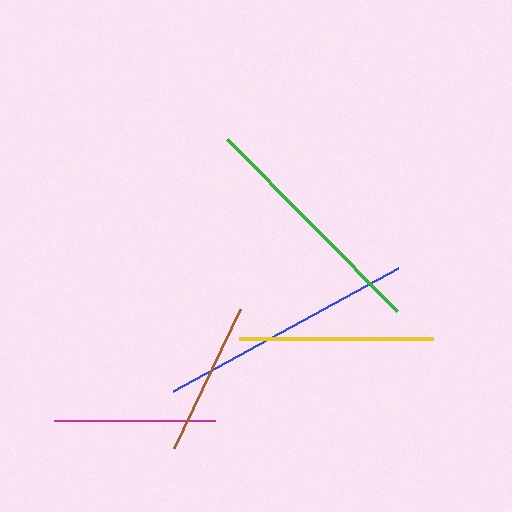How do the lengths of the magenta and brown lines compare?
The magenta and brown lines are approximately the same length.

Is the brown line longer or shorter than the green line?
The green line is longer than the brown line.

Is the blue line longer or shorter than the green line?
The blue line is longer than the green line.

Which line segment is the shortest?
The brown line is the shortest at approximately 153 pixels.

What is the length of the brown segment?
The brown segment is approximately 153 pixels long.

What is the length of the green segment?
The green segment is approximately 243 pixels long.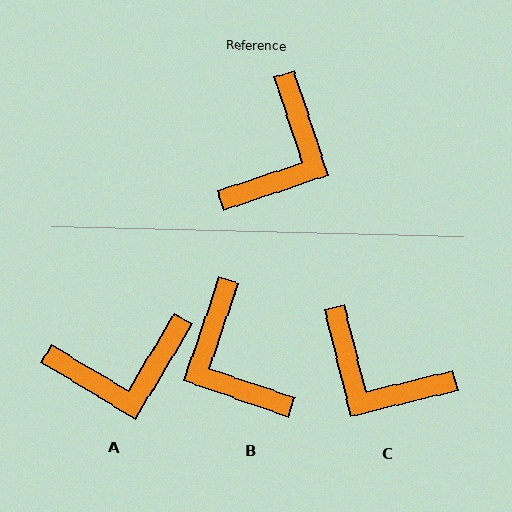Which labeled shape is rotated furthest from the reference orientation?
B, about 128 degrees away.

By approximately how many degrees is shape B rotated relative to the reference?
Approximately 128 degrees clockwise.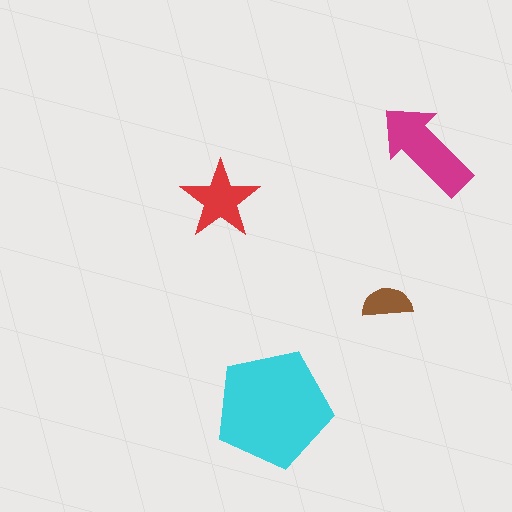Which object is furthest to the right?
The magenta arrow is rightmost.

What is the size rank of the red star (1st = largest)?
3rd.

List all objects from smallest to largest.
The brown semicircle, the red star, the magenta arrow, the cyan pentagon.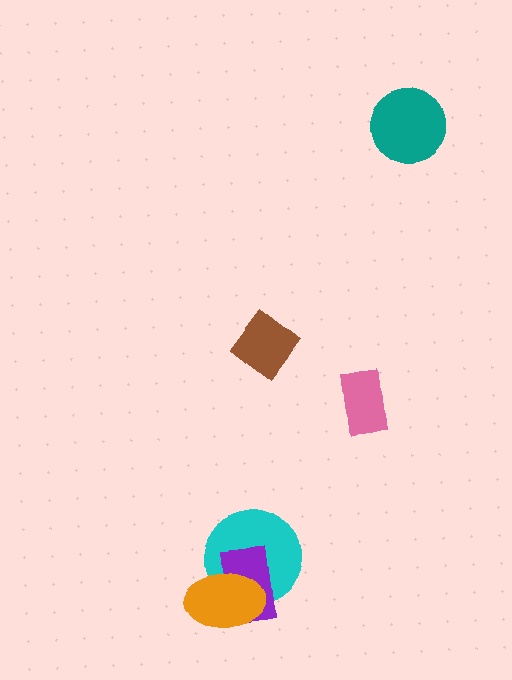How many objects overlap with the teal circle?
0 objects overlap with the teal circle.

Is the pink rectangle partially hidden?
No, no other shape covers it.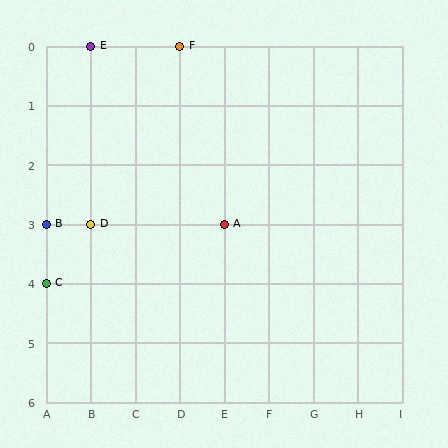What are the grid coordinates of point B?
Point B is at grid coordinates (A, 3).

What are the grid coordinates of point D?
Point D is at grid coordinates (B, 3).